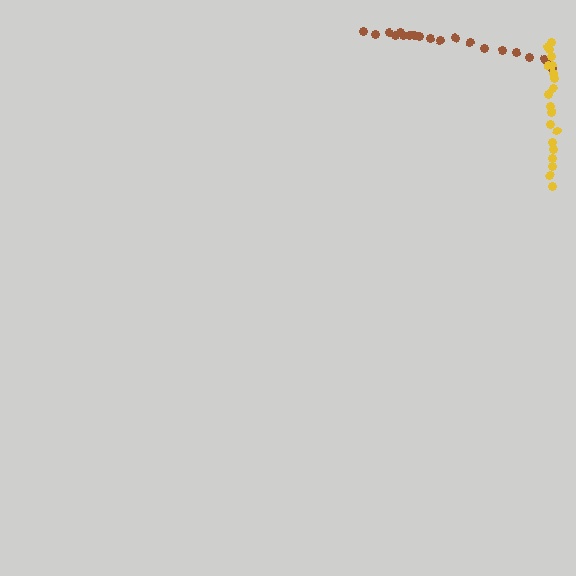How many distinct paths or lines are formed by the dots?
There are 2 distinct paths.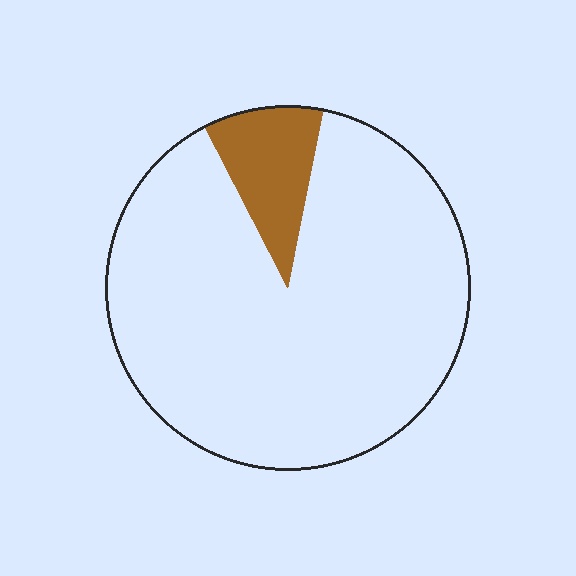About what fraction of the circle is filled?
About one tenth (1/10).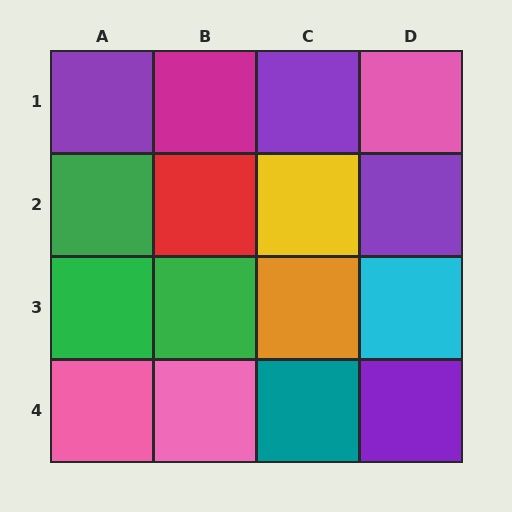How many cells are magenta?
1 cell is magenta.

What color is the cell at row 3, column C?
Orange.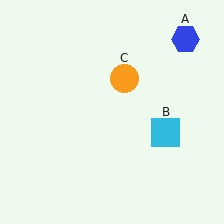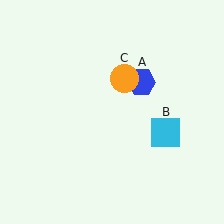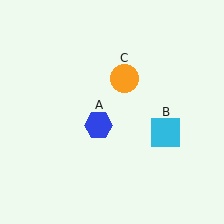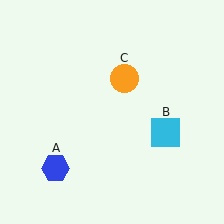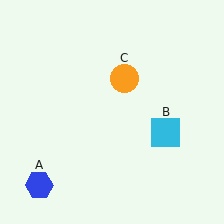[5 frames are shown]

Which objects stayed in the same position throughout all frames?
Cyan square (object B) and orange circle (object C) remained stationary.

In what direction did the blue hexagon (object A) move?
The blue hexagon (object A) moved down and to the left.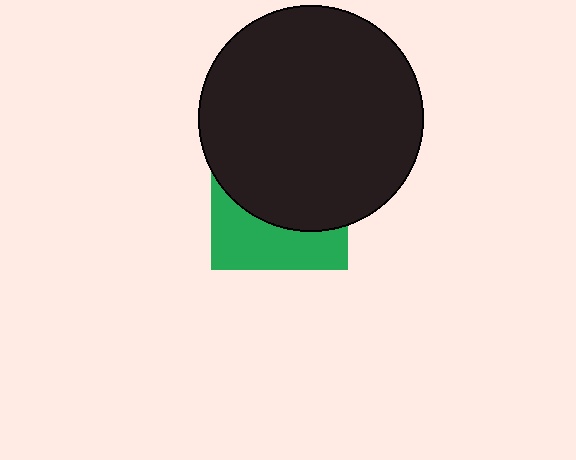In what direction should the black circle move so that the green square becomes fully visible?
The black circle should move up. That is the shortest direction to clear the overlap and leave the green square fully visible.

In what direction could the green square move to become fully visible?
The green square could move down. That would shift it out from behind the black circle entirely.